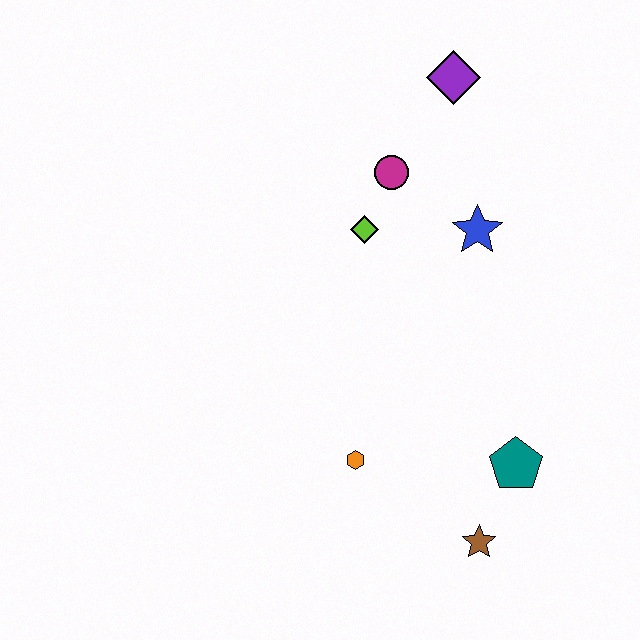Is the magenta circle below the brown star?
No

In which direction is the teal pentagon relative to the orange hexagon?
The teal pentagon is to the right of the orange hexagon.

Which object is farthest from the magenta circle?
The brown star is farthest from the magenta circle.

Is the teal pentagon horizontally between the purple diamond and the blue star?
No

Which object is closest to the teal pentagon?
The brown star is closest to the teal pentagon.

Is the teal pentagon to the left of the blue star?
No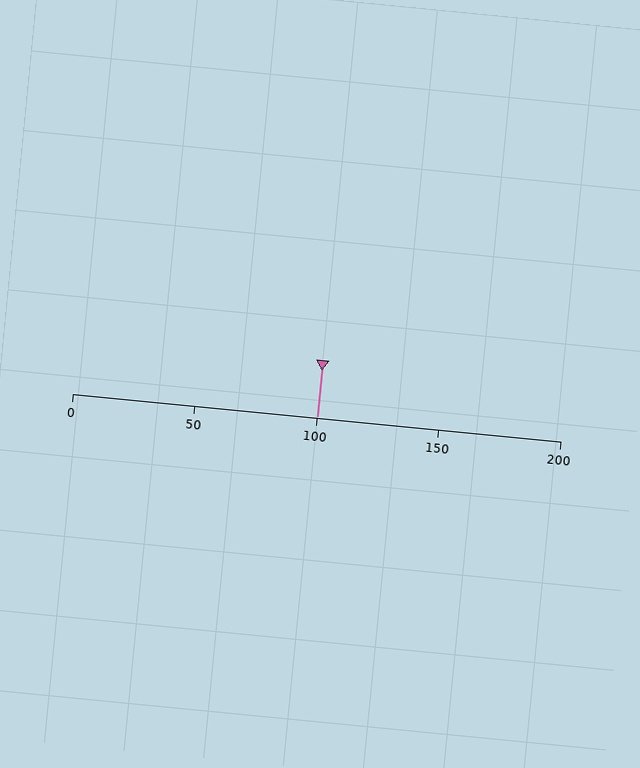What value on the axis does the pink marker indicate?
The marker indicates approximately 100.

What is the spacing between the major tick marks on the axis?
The major ticks are spaced 50 apart.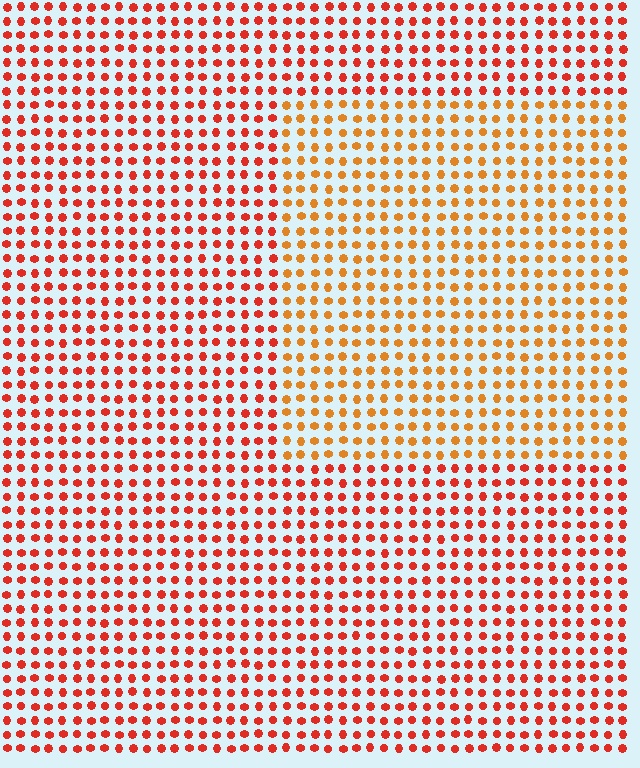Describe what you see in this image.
The image is filled with small red elements in a uniform arrangement. A rectangle-shaped region is visible where the elements are tinted to a slightly different hue, forming a subtle color boundary.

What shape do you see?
I see a rectangle.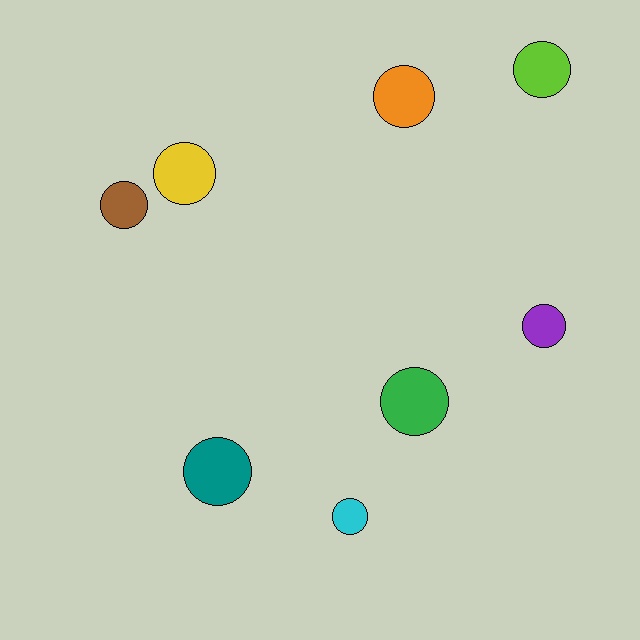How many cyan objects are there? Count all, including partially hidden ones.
There is 1 cyan object.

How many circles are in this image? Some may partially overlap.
There are 8 circles.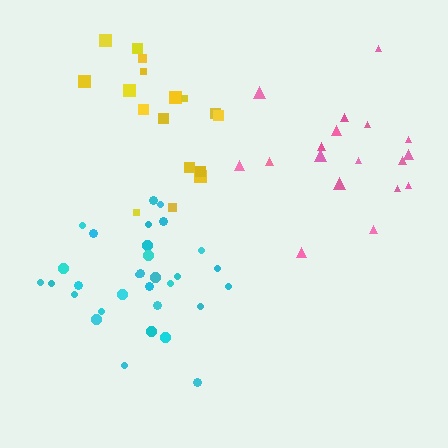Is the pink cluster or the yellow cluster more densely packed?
Yellow.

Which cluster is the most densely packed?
Cyan.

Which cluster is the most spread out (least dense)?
Pink.